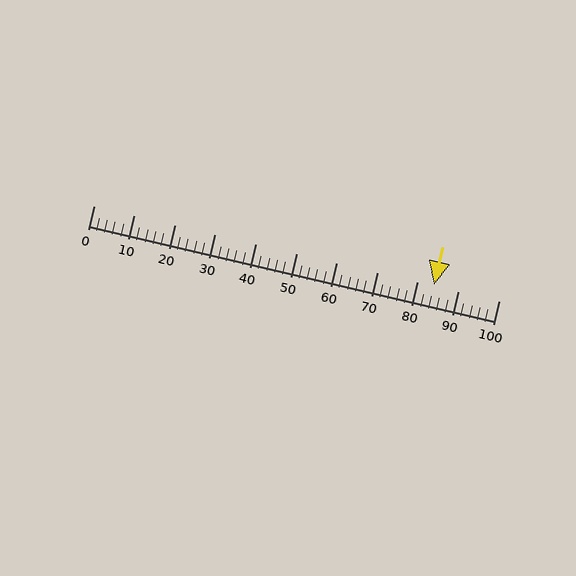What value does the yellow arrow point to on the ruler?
The yellow arrow points to approximately 84.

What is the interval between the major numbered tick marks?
The major tick marks are spaced 10 units apart.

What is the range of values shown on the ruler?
The ruler shows values from 0 to 100.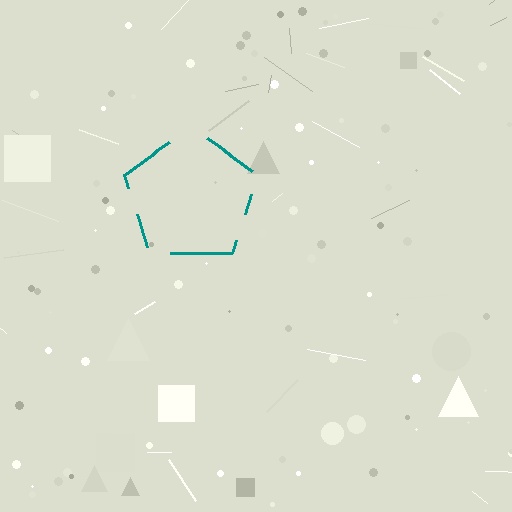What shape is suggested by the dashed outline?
The dashed outline suggests a pentagon.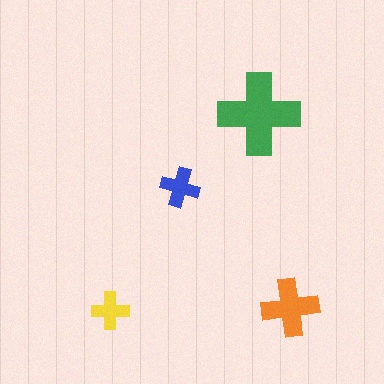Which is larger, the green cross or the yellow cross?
The green one.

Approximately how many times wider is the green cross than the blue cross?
About 2 times wider.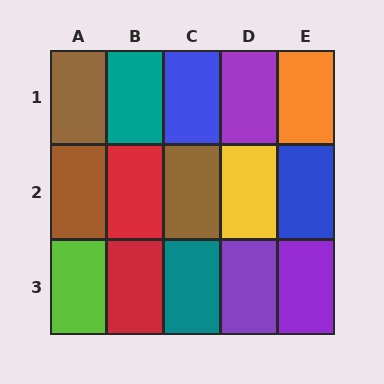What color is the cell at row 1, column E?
Orange.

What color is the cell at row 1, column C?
Blue.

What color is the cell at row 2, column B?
Red.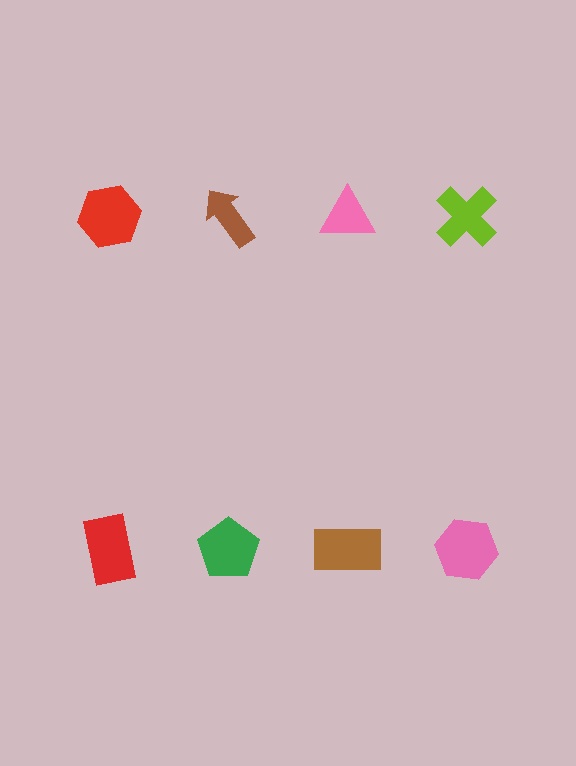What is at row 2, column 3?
A brown rectangle.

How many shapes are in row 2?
4 shapes.